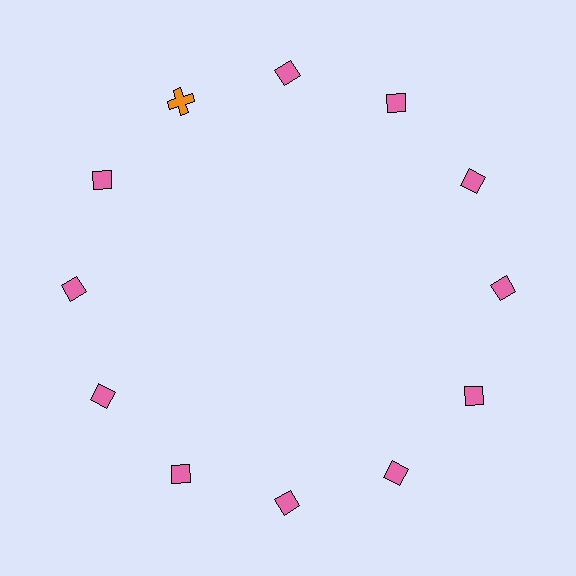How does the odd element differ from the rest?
It differs in both color (orange instead of pink) and shape (cross instead of diamond).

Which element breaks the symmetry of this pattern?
The orange cross at roughly the 11 o'clock position breaks the symmetry. All other shapes are pink diamonds.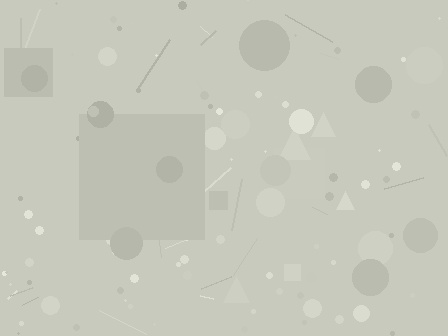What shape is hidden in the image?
A square is hidden in the image.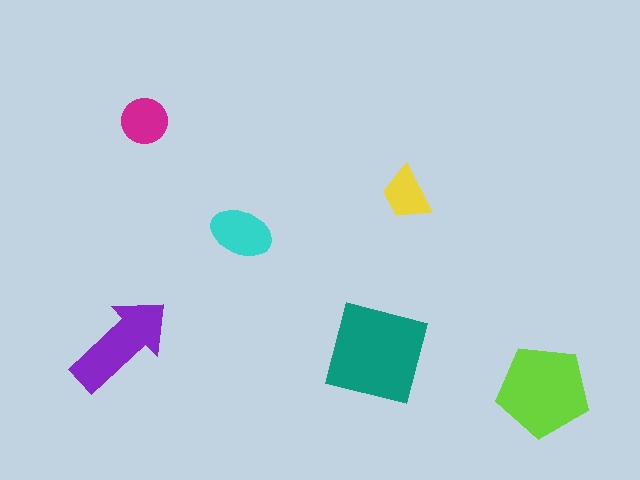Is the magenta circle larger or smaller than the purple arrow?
Smaller.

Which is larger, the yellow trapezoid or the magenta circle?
The magenta circle.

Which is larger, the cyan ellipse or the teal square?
The teal square.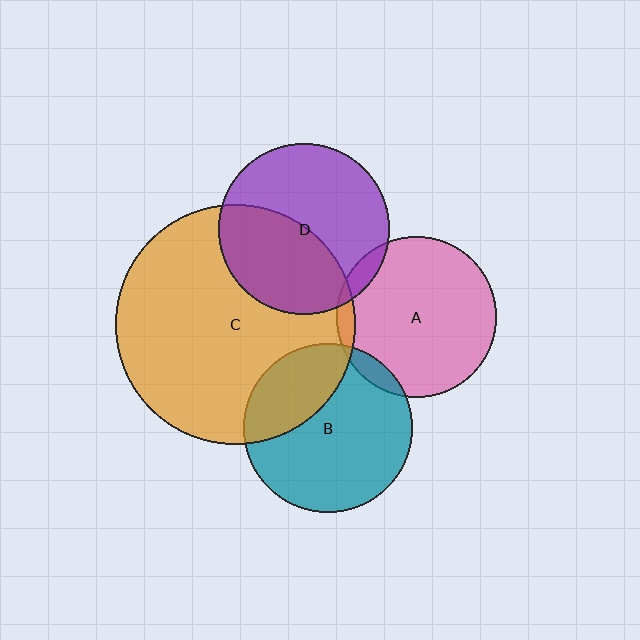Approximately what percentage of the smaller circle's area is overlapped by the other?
Approximately 45%.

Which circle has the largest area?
Circle C (orange).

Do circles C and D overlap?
Yes.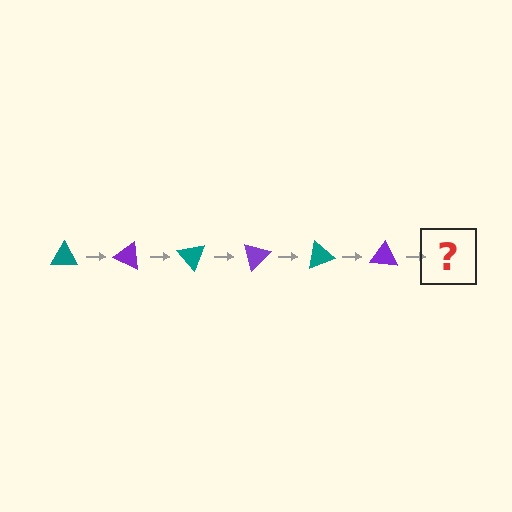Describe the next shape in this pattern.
It should be a teal triangle, rotated 150 degrees from the start.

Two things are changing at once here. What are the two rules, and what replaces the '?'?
The two rules are that it rotates 25 degrees each step and the color cycles through teal and purple. The '?' should be a teal triangle, rotated 150 degrees from the start.